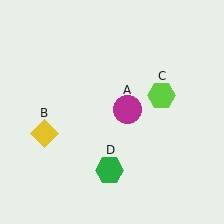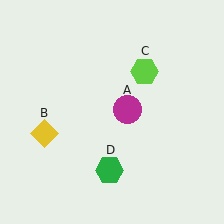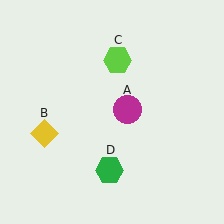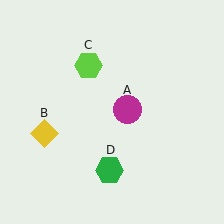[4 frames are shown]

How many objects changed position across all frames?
1 object changed position: lime hexagon (object C).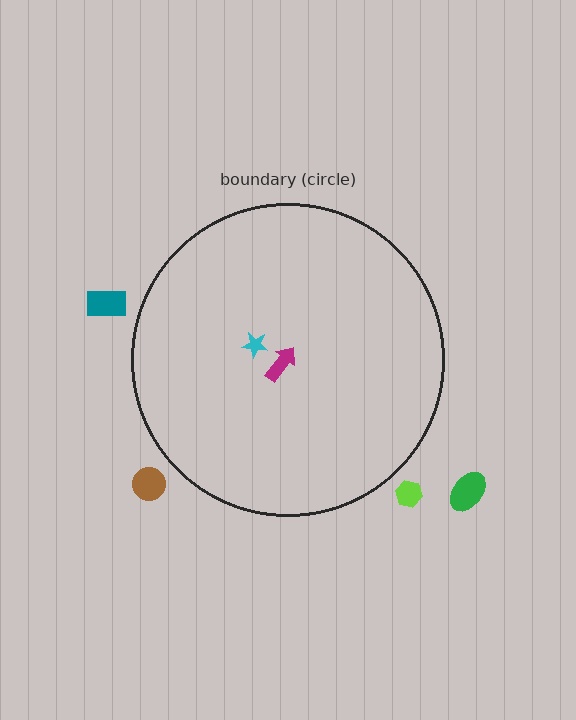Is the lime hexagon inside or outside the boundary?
Outside.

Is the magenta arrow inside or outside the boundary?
Inside.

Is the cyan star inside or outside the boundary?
Inside.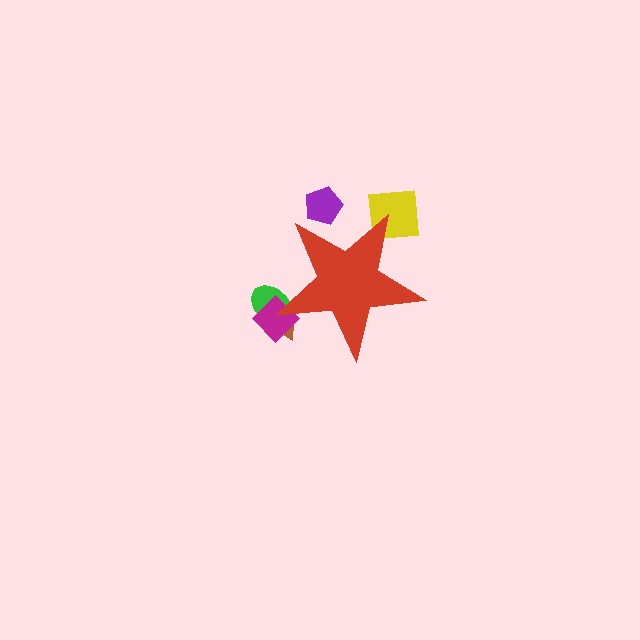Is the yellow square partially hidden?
Yes, the yellow square is partially hidden behind the red star.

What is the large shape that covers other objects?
A red star.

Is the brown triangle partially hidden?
Yes, the brown triangle is partially hidden behind the red star.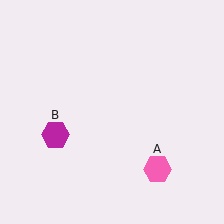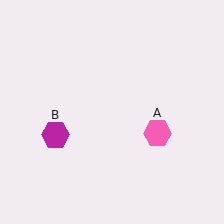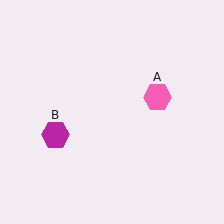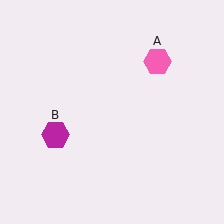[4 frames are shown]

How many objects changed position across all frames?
1 object changed position: pink hexagon (object A).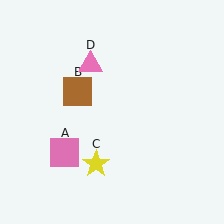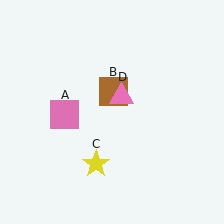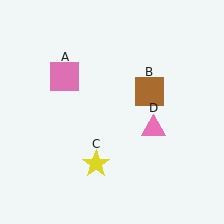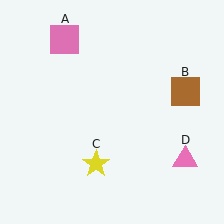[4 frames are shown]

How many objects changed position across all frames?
3 objects changed position: pink square (object A), brown square (object B), pink triangle (object D).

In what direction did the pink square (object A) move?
The pink square (object A) moved up.